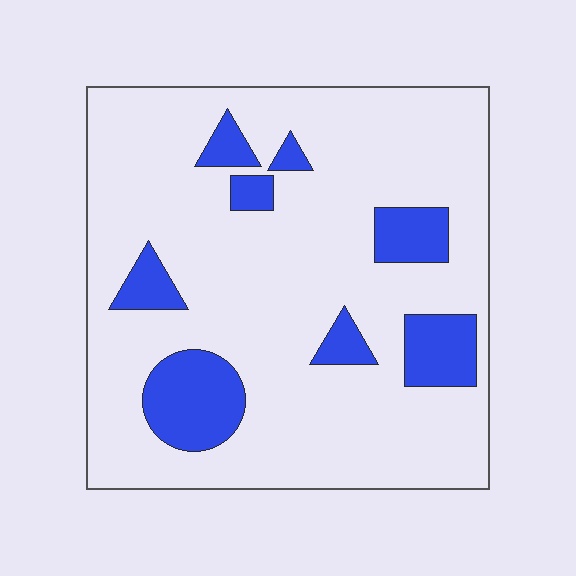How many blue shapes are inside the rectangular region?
8.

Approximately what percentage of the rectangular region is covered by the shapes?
Approximately 15%.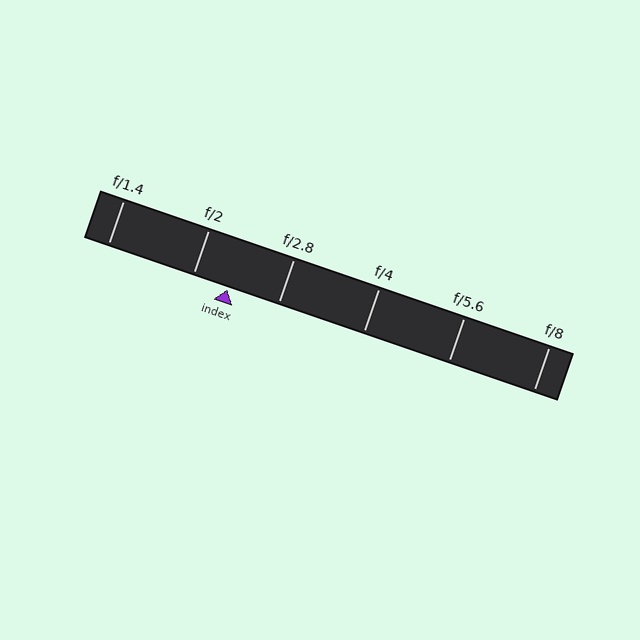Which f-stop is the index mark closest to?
The index mark is closest to f/2.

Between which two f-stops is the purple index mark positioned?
The index mark is between f/2 and f/2.8.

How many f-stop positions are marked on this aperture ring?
There are 6 f-stop positions marked.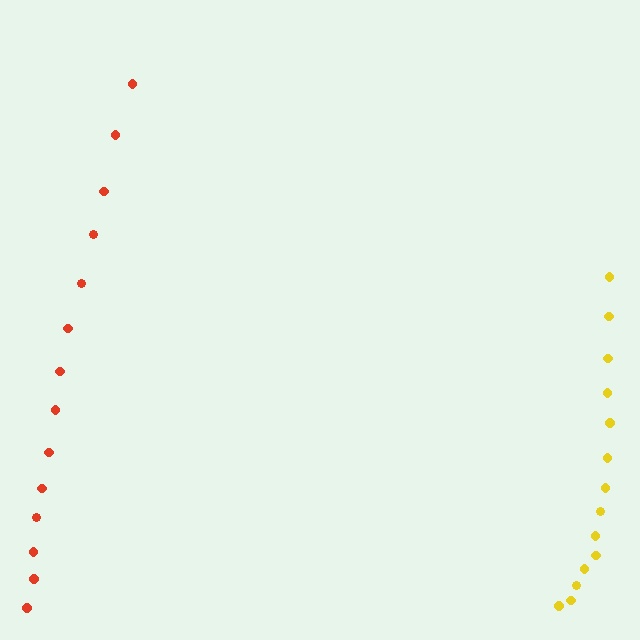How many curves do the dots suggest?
There are 2 distinct paths.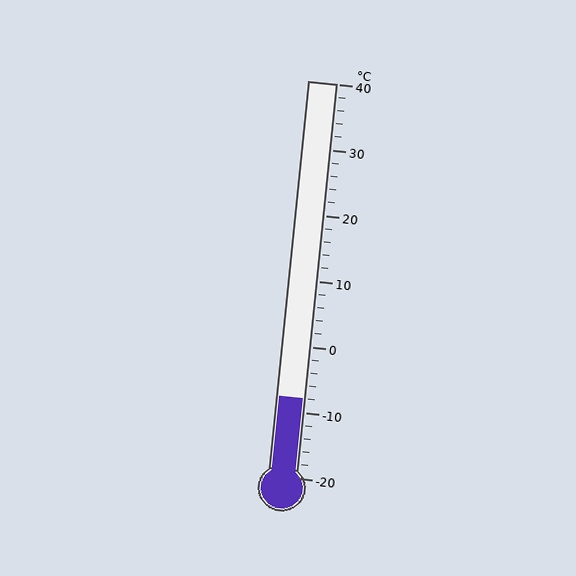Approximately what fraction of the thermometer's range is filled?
The thermometer is filled to approximately 20% of its range.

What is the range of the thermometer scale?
The thermometer scale ranges from -20°C to 40°C.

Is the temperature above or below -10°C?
The temperature is above -10°C.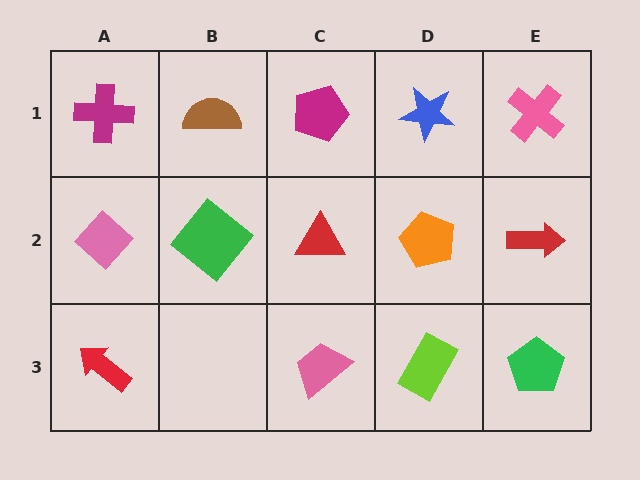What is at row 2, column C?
A red triangle.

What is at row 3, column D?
A lime rectangle.